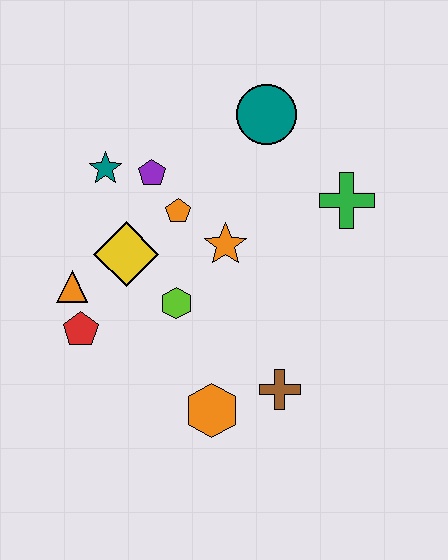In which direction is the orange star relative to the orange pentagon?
The orange star is to the right of the orange pentagon.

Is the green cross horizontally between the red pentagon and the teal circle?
No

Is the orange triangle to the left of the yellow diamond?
Yes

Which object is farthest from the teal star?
The brown cross is farthest from the teal star.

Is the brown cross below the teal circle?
Yes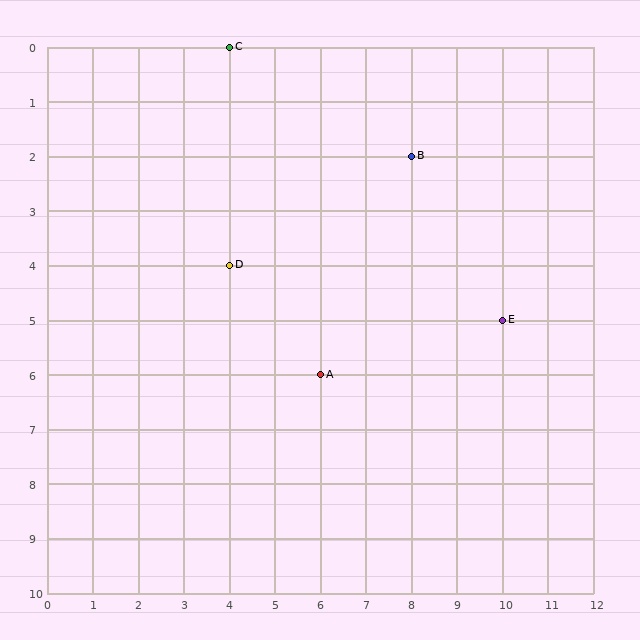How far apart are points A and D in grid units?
Points A and D are 2 columns and 2 rows apart (about 2.8 grid units diagonally).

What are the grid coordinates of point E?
Point E is at grid coordinates (10, 5).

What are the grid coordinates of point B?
Point B is at grid coordinates (8, 2).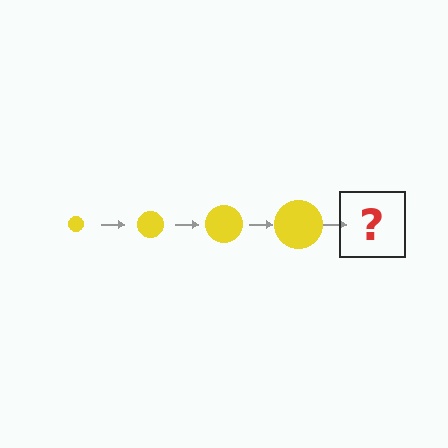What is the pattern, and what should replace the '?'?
The pattern is that the circle gets progressively larger each step. The '?' should be a yellow circle, larger than the previous one.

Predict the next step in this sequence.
The next step is a yellow circle, larger than the previous one.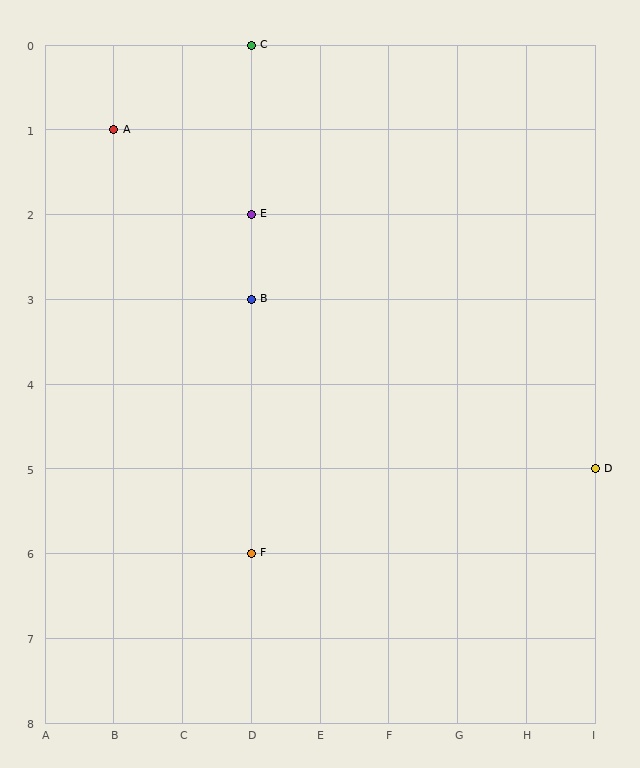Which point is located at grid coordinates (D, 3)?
Point B is at (D, 3).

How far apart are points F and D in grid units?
Points F and D are 5 columns and 1 row apart (about 5.1 grid units diagonally).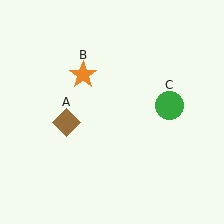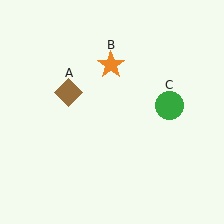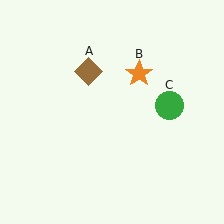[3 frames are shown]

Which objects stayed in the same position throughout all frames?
Green circle (object C) remained stationary.